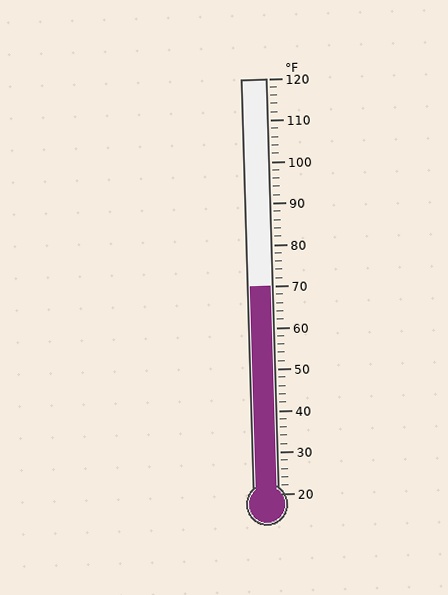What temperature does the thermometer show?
The thermometer shows approximately 70°F.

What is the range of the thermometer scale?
The thermometer scale ranges from 20°F to 120°F.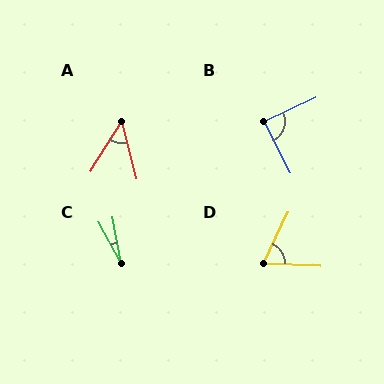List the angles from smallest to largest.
C (18°), A (47°), D (67°), B (88°).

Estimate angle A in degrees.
Approximately 47 degrees.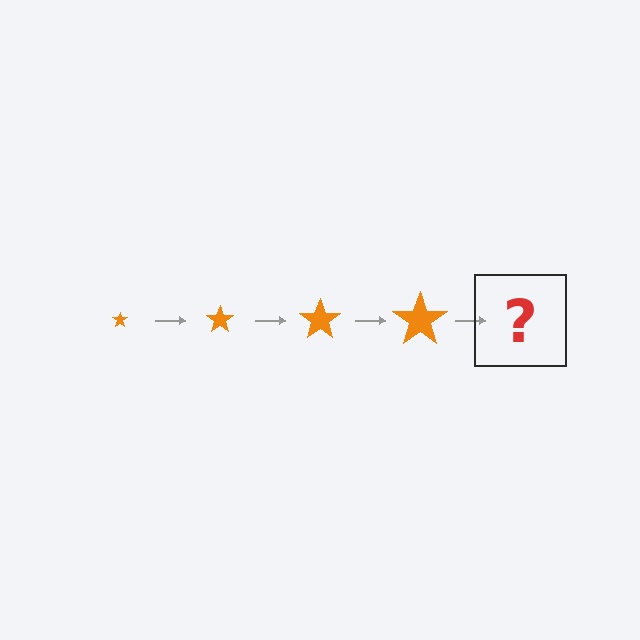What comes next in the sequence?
The next element should be an orange star, larger than the previous one.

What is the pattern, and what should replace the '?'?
The pattern is that the star gets progressively larger each step. The '?' should be an orange star, larger than the previous one.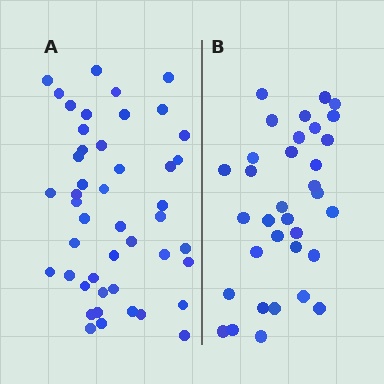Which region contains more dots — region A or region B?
Region A (the left region) has more dots.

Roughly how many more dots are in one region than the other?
Region A has roughly 12 or so more dots than region B.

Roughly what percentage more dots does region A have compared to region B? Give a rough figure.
About 35% more.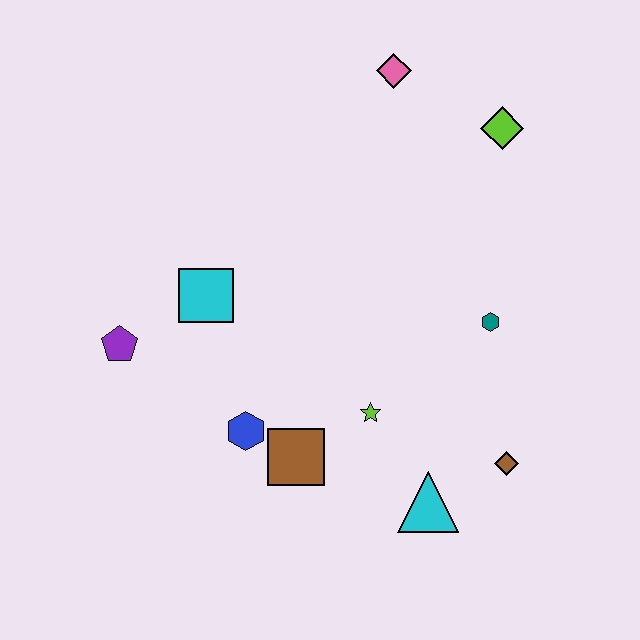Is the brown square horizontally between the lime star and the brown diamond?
No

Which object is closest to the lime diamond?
The pink diamond is closest to the lime diamond.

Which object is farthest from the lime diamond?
The purple pentagon is farthest from the lime diamond.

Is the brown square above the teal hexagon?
No